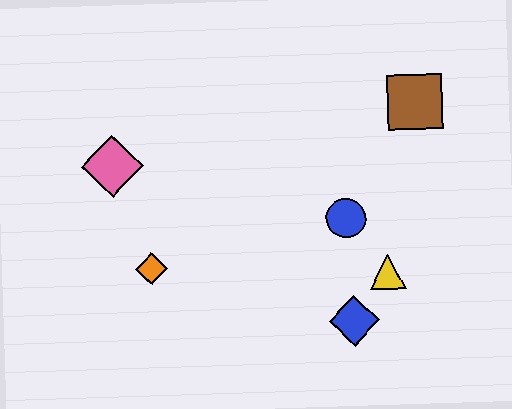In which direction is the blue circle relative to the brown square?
The blue circle is below the brown square.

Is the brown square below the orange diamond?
No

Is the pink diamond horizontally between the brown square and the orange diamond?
No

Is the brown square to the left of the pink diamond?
No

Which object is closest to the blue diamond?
The yellow triangle is closest to the blue diamond.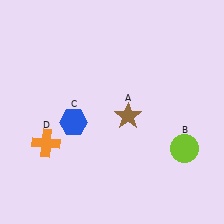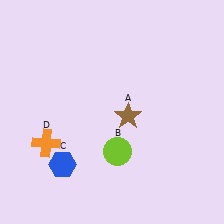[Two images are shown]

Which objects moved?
The objects that moved are: the lime circle (B), the blue hexagon (C).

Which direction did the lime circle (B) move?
The lime circle (B) moved left.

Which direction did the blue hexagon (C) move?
The blue hexagon (C) moved down.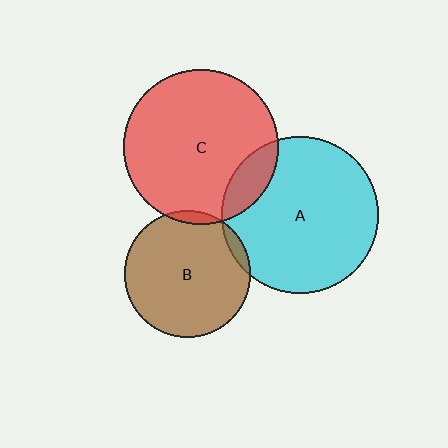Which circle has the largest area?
Circle A (cyan).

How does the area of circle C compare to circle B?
Approximately 1.5 times.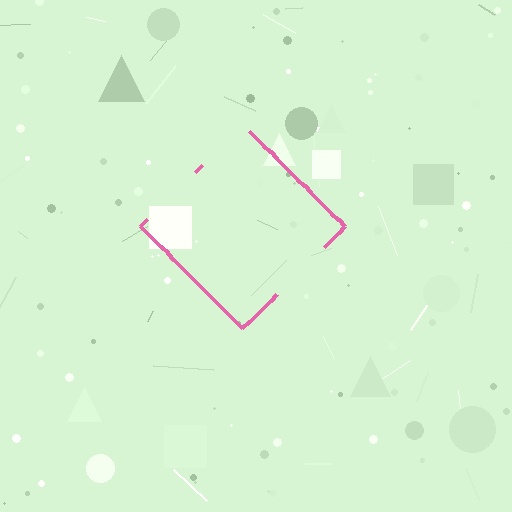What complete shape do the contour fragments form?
The contour fragments form a diamond.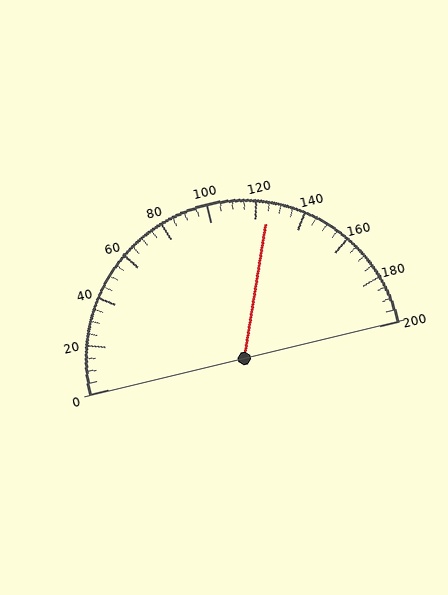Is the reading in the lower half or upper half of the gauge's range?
The reading is in the upper half of the range (0 to 200).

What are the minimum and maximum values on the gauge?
The gauge ranges from 0 to 200.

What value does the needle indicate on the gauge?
The needle indicates approximately 125.